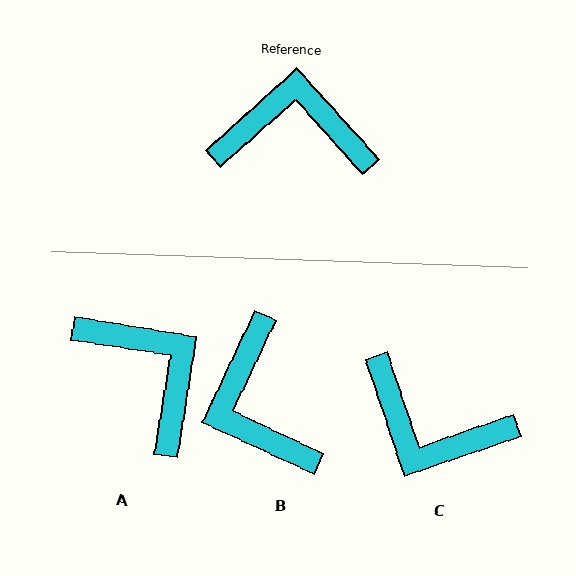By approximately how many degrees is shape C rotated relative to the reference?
Approximately 157 degrees counter-clockwise.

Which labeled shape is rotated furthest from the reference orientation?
C, about 157 degrees away.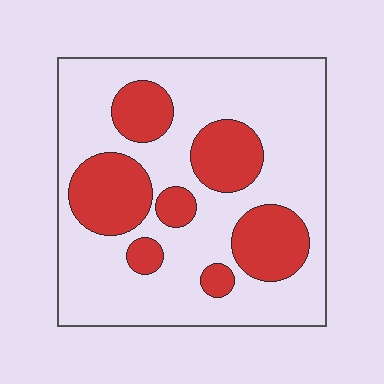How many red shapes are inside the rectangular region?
7.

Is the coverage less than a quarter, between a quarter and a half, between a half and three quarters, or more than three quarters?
Between a quarter and a half.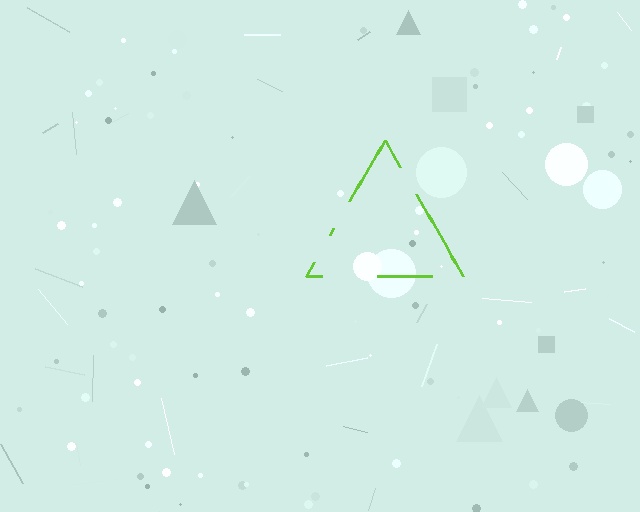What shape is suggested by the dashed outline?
The dashed outline suggests a triangle.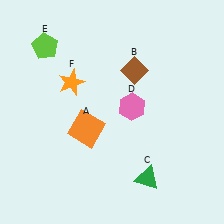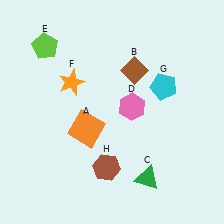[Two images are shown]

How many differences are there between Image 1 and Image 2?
There are 2 differences between the two images.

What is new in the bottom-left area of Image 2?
A brown hexagon (H) was added in the bottom-left area of Image 2.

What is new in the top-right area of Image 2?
A cyan pentagon (G) was added in the top-right area of Image 2.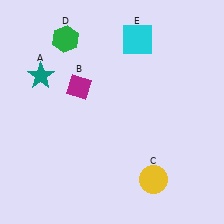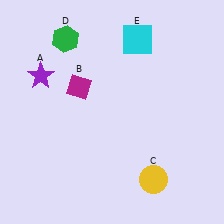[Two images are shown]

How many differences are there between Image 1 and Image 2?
There is 1 difference between the two images.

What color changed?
The star (A) changed from teal in Image 1 to purple in Image 2.